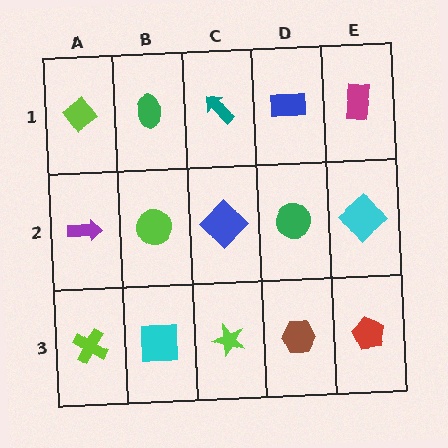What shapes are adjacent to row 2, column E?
A magenta rectangle (row 1, column E), a red pentagon (row 3, column E), a green circle (row 2, column D).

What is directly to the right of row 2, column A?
A lime circle.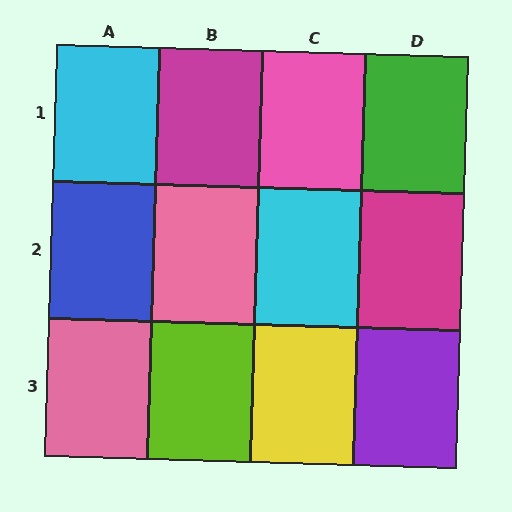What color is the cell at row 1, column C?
Pink.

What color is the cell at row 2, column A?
Blue.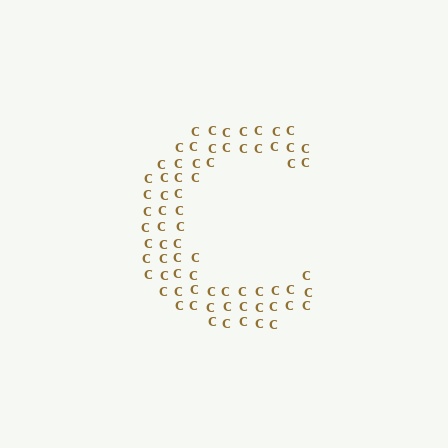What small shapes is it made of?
It is made of small letter C's.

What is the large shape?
The large shape is the letter C.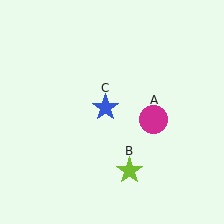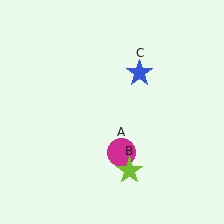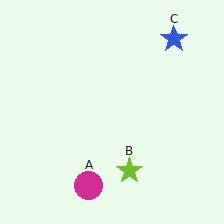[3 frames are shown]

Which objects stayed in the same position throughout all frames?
Lime star (object B) remained stationary.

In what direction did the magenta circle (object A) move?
The magenta circle (object A) moved down and to the left.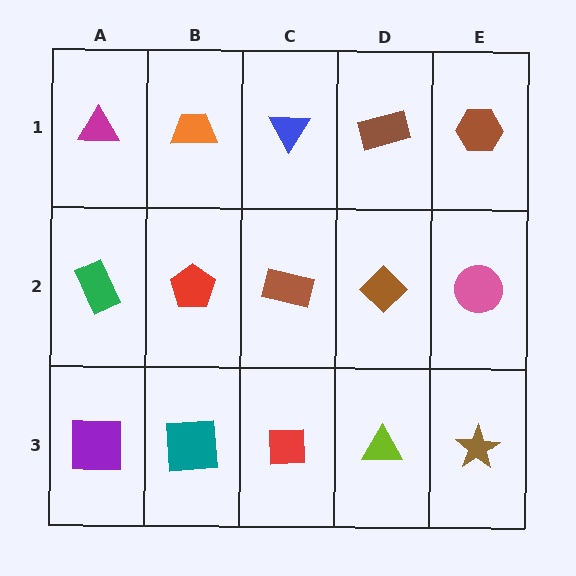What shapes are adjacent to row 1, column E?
A pink circle (row 2, column E), a brown rectangle (row 1, column D).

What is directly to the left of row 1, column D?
A blue triangle.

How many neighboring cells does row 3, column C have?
3.